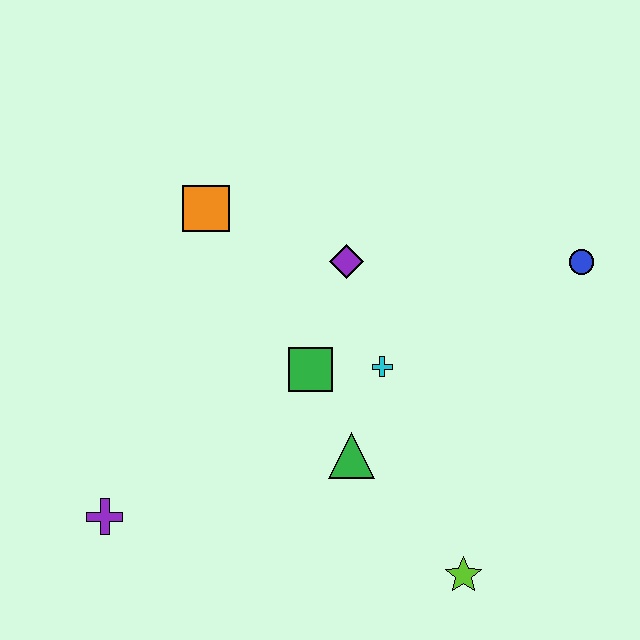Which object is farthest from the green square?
The blue circle is farthest from the green square.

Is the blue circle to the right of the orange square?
Yes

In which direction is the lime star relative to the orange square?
The lime star is below the orange square.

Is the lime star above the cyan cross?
No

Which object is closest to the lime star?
The green triangle is closest to the lime star.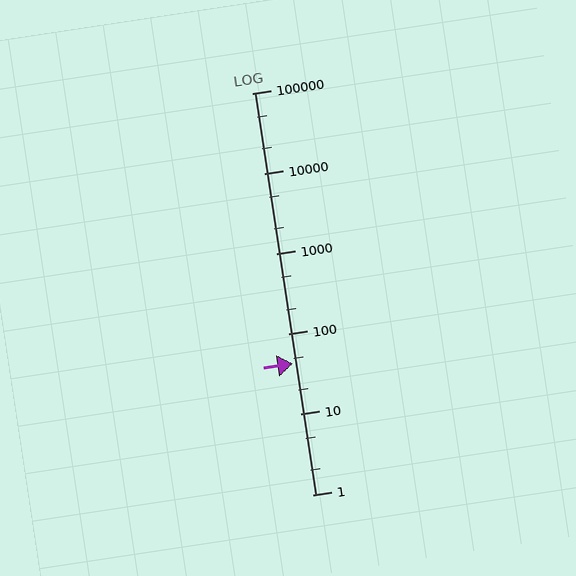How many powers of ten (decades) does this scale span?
The scale spans 5 decades, from 1 to 100000.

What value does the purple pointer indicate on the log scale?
The pointer indicates approximately 43.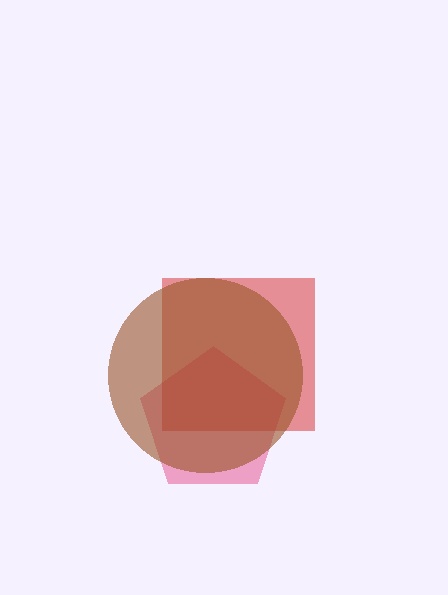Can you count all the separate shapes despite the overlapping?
Yes, there are 3 separate shapes.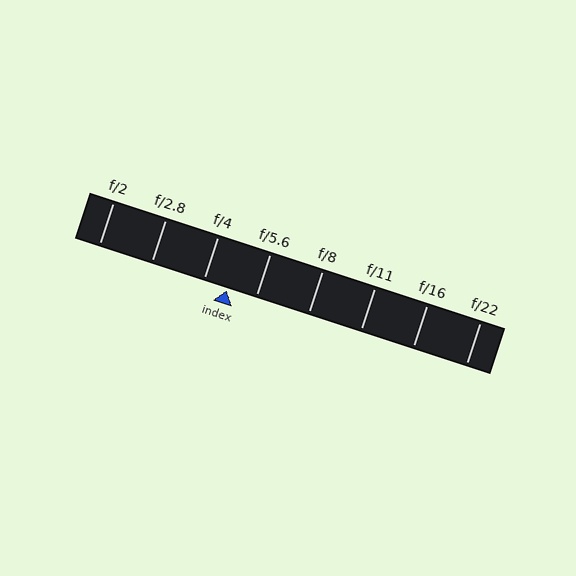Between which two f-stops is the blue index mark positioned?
The index mark is between f/4 and f/5.6.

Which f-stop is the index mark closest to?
The index mark is closest to f/4.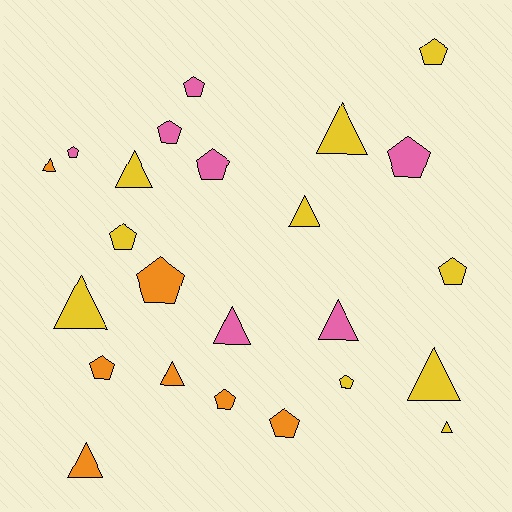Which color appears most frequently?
Yellow, with 10 objects.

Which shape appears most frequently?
Pentagon, with 13 objects.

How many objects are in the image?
There are 24 objects.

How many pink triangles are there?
There are 2 pink triangles.